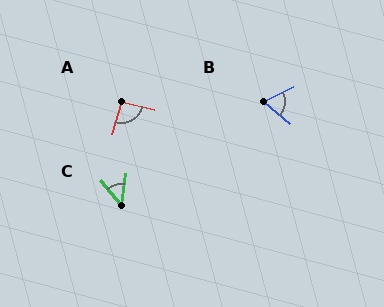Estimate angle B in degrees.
Approximately 66 degrees.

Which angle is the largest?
A, at approximately 94 degrees.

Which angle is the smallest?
C, at approximately 48 degrees.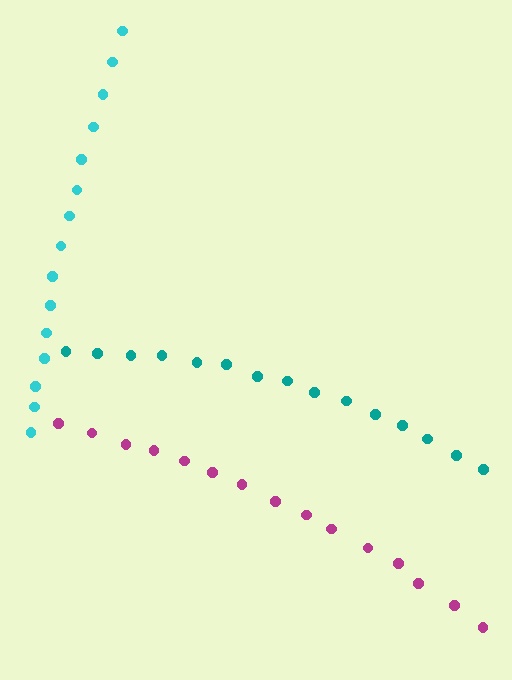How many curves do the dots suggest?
There are 3 distinct paths.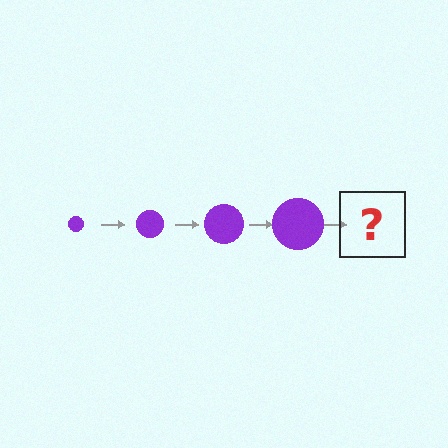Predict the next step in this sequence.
The next step is a purple circle, larger than the previous one.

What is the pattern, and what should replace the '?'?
The pattern is that the circle gets progressively larger each step. The '?' should be a purple circle, larger than the previous one.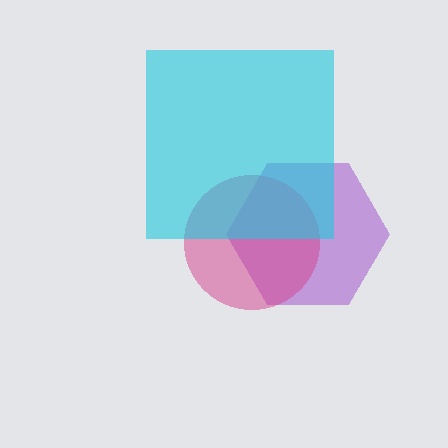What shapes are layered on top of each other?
The layered shapes are: a purple hexagon, a magenta circle, a cyan square.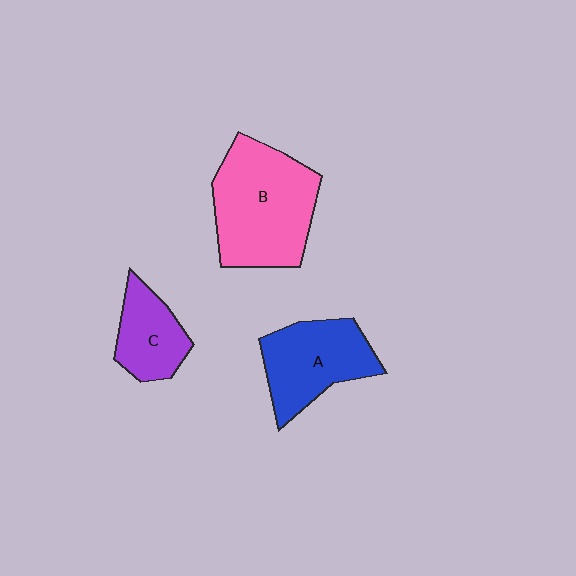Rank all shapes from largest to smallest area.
From largest to smallest: B (pink), A (blue), C (purple).